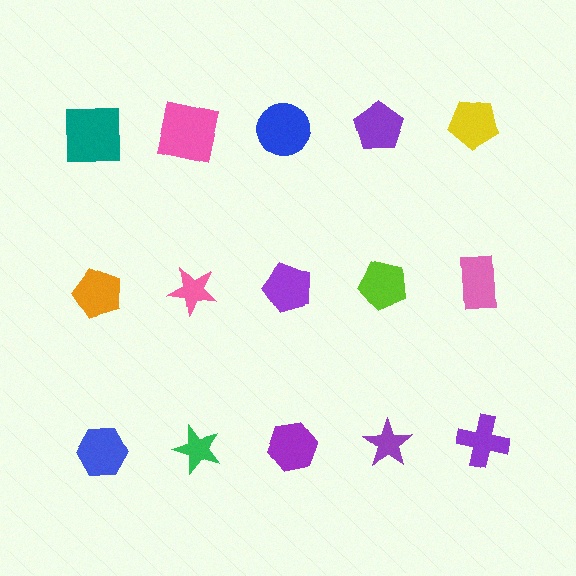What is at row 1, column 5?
A yellow pentagon.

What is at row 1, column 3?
A blue circle.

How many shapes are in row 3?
5 shapes.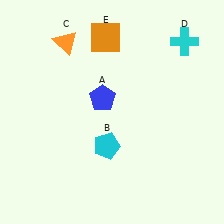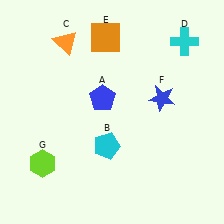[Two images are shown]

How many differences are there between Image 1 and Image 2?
There are 2 differences between the two images.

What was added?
A blue star (F), a lime hexagon (G) were added in Image 2.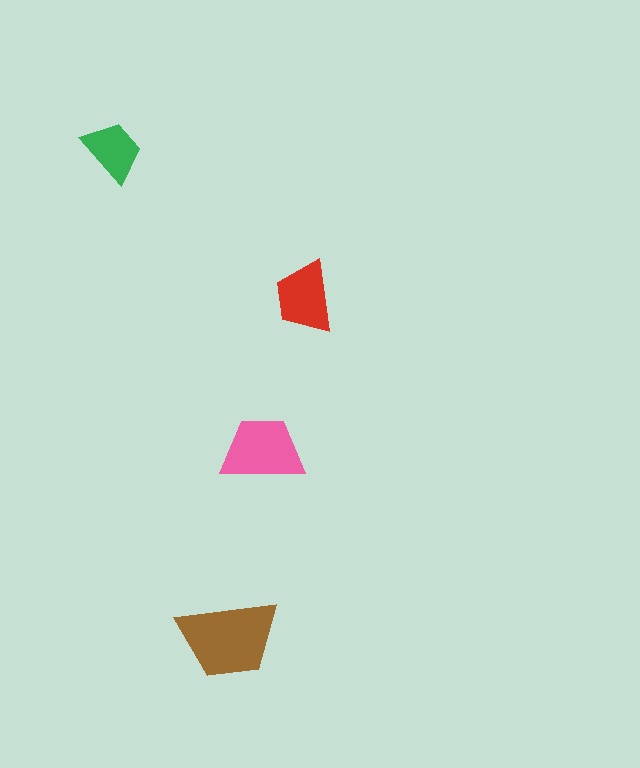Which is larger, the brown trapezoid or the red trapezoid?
The brown one.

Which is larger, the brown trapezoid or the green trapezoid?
The brown one.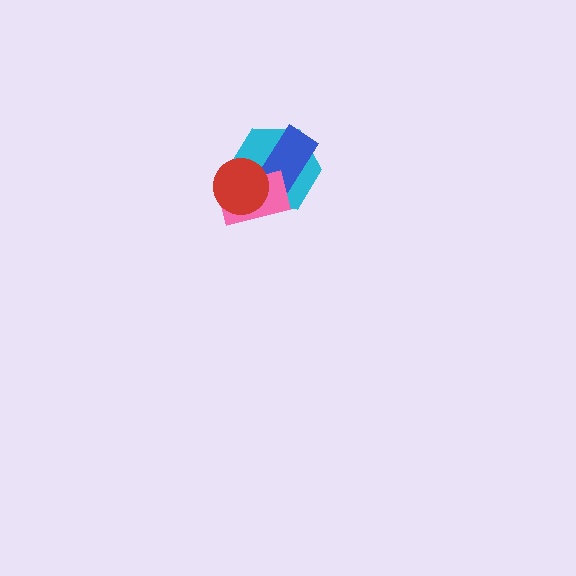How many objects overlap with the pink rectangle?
3 objects overlap with the pink rectangle.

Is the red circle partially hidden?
No, no other shape covers it.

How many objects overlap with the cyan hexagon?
3 objects overlap with the cyan hexagon.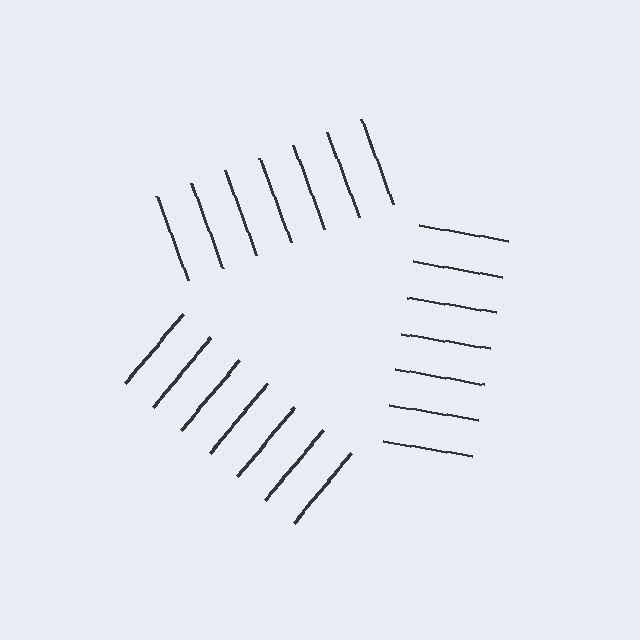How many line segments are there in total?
21 — 7 along each of the 3 edges.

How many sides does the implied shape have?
3 sides — the line-ends trace a triangle.